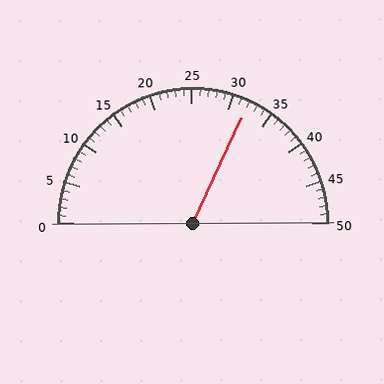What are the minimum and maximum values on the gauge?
The gauge ranges from 0 to 50.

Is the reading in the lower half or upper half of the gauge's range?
The reading is in the upper half of the range (0 to 50).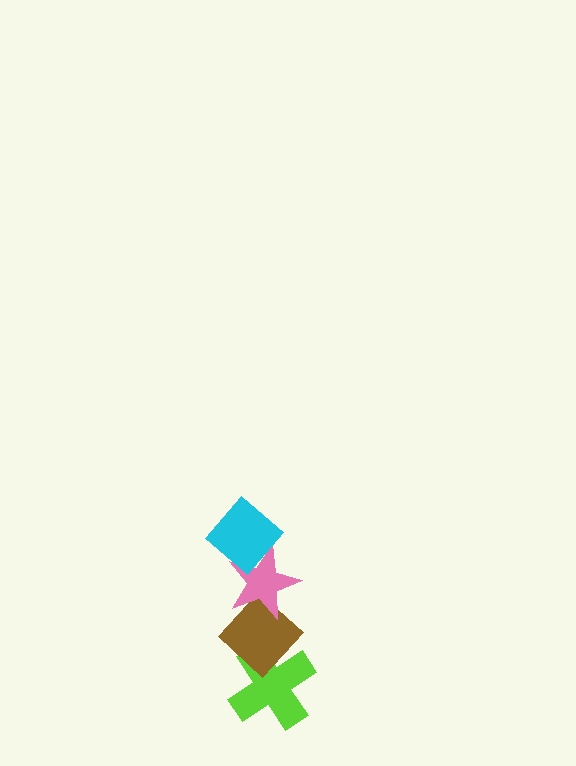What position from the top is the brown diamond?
The brown diamond is 3rd from the top.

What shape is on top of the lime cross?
The brown diamond is on top of the lime cross.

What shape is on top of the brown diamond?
The pink star is on top of the brown diamond.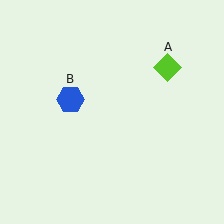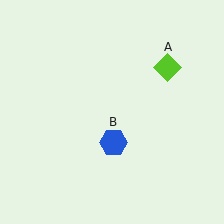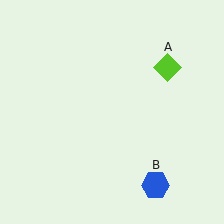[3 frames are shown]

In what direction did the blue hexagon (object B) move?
The blue hexagon (object B) moved down and to the right.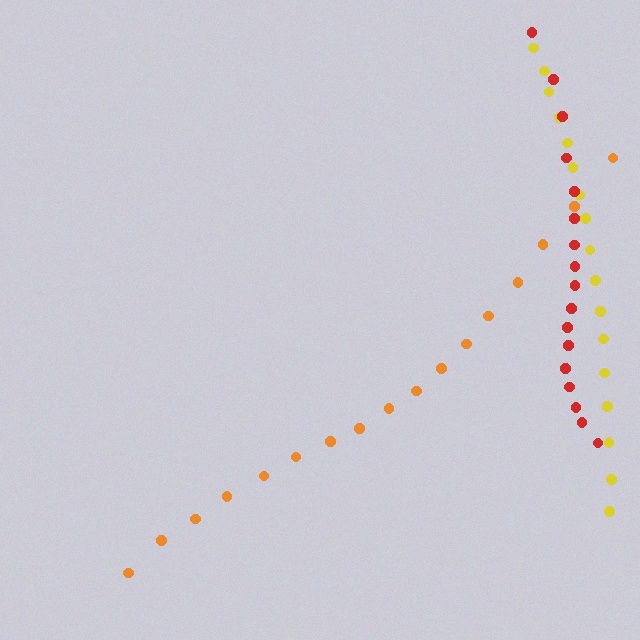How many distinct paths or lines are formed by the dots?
There are 3 distinct paths.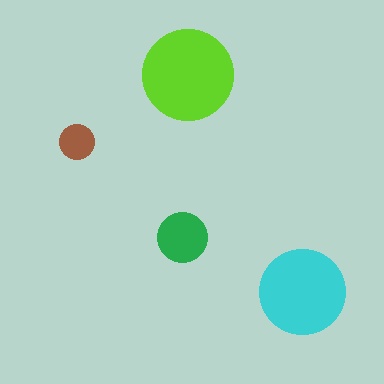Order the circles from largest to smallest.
the lime one, the cyan one, the green one, the brown one.